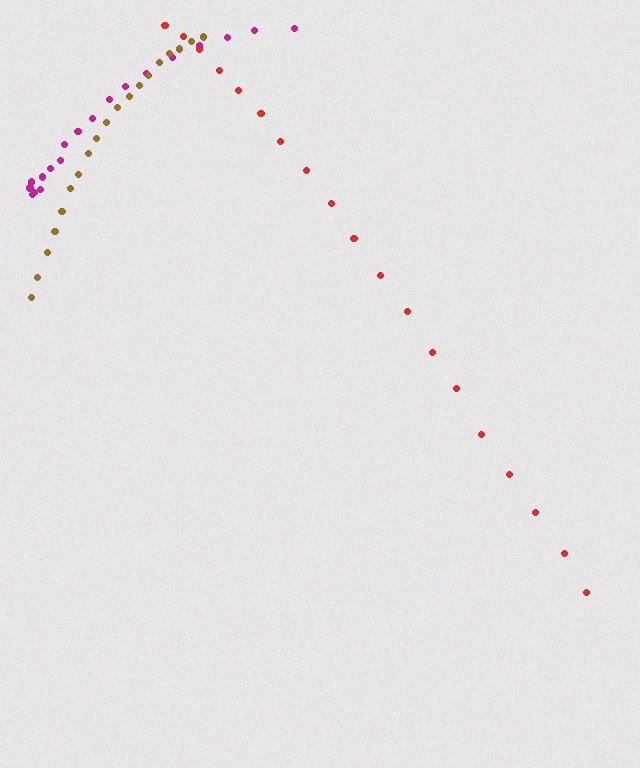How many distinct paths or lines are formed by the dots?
There are 3 distinct paths.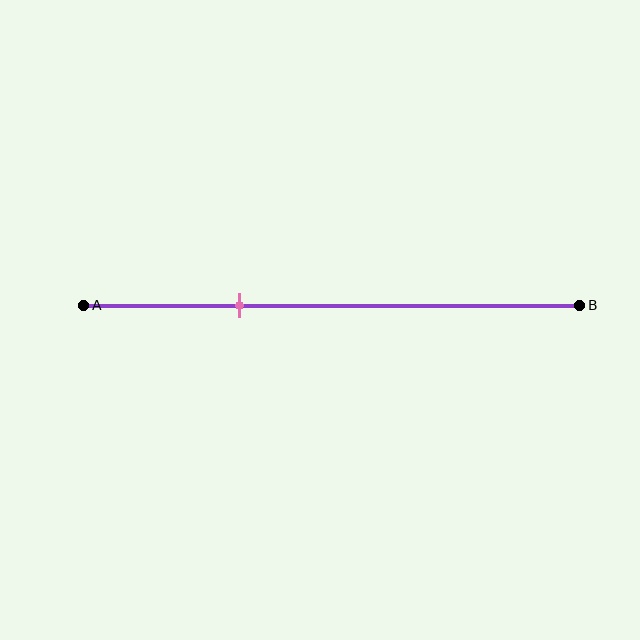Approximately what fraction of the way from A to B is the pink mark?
The pink mark is approximately 30% of the way from A to B.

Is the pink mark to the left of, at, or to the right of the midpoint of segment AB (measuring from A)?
The pink mark is to the left of the midpoint of segment AB.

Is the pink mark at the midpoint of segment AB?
No, the mark is at about 30% from A, not at the 50% midpoint.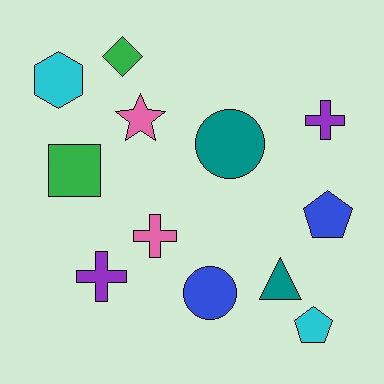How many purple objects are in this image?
There are 2 purple objects.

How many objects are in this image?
There are 12 objects.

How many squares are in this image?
There is 1 square.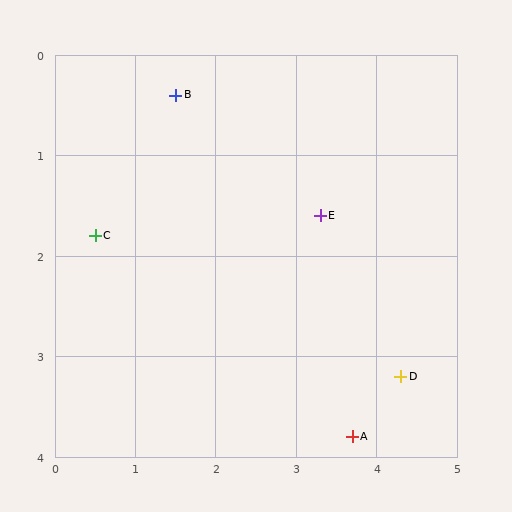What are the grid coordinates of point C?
Point C is at approximately (0.5, 1.8).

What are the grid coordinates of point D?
Point D is at approximately (4.3, 3.2).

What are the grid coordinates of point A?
Point A is at approximately (3.7, 3.8).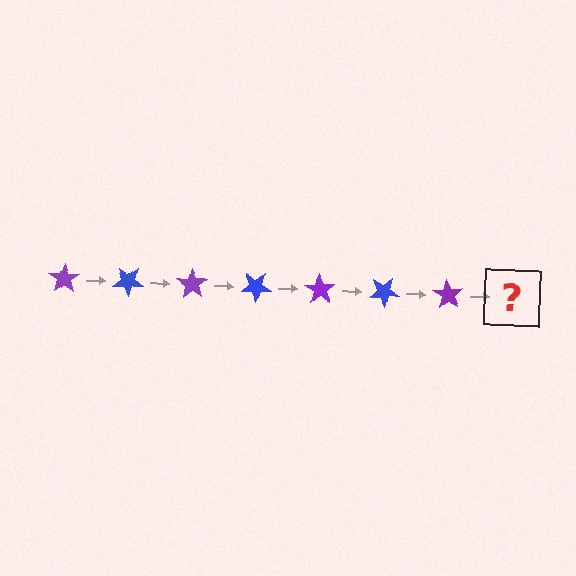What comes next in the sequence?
The next element should be a blue star, rotated 245 degrees from the start.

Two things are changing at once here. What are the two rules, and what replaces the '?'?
The two rules are that it rotates 35 degrees each step and the color cycles through purple and blue. The '?' should be a blue star, rotated 245 degrees from the start.